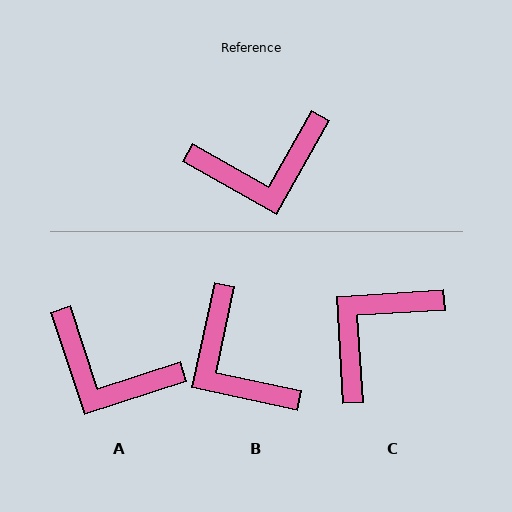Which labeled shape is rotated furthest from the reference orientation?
C, about 147 degrees away.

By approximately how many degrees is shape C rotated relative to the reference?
Approximately 147 degrees clockwise.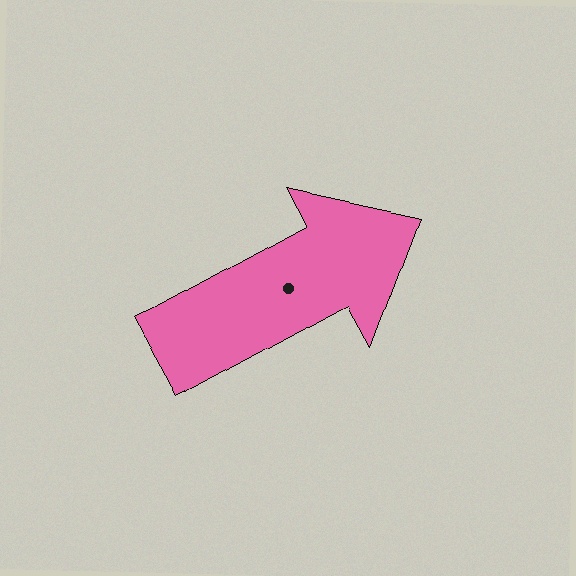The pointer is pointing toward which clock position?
Roughly 2 o'clock.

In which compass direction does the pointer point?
Northeast.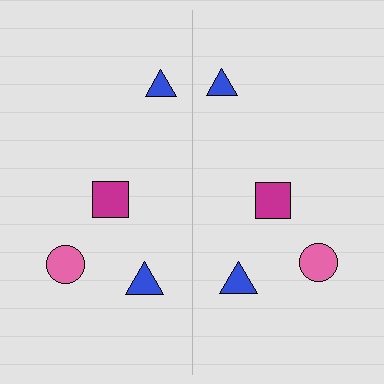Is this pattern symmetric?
Yes, this pattern has bilateral (reflection) symmetry.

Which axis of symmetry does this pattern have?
The pattern has a vertical axis of symmetry running through the center of the image.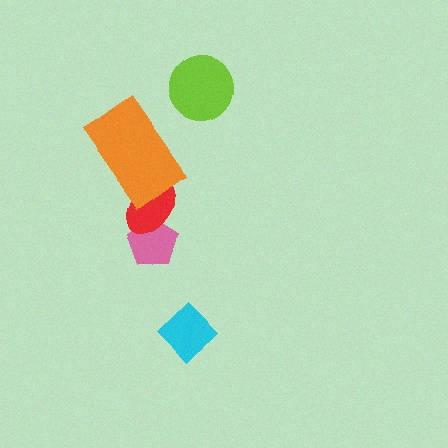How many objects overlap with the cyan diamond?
0 objects overlap with the cyan diamond.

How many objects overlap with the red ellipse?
2 objects overlap with the red ellipse.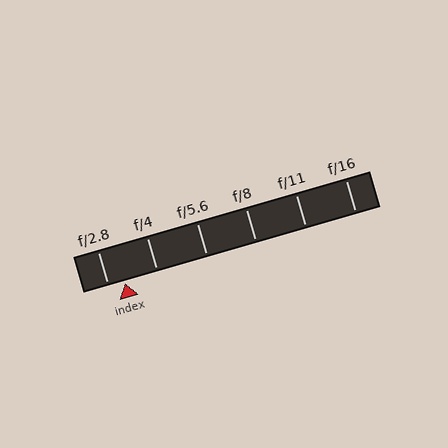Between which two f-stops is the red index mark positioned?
The index mark is between f/2.8 and f/4.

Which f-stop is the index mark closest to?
The index mark is closest to f/2.8.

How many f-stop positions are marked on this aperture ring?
There are 6 f-stop positions marked.